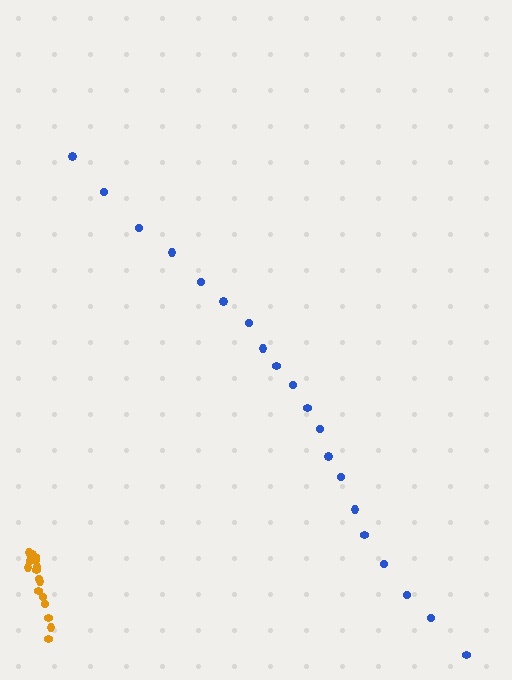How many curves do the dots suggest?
There are 2 distinct paths.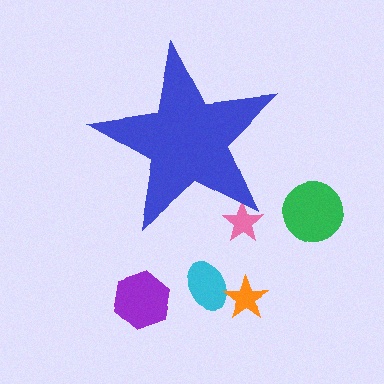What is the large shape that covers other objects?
A blue star.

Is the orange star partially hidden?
No, the orange star is fully visible.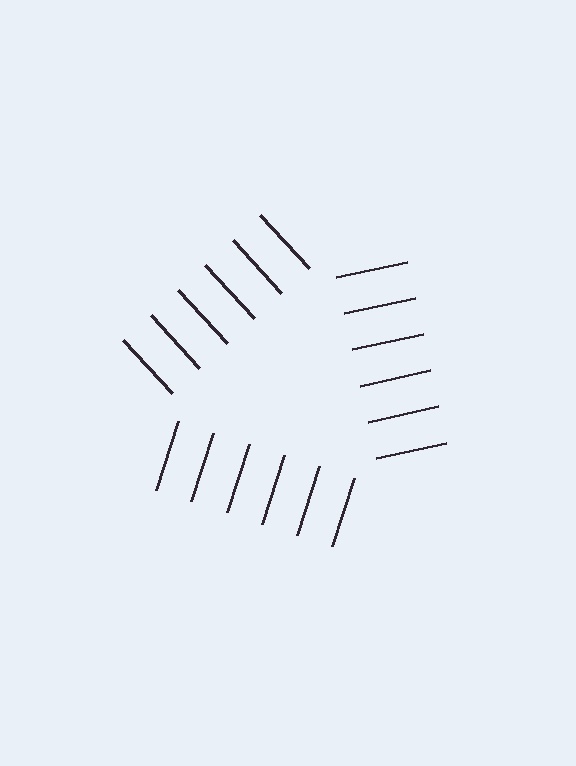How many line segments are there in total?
18 — 6 along each of the 3 edges.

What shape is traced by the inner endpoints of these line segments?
An illusory triangle — the line segments terminate on its edges but no continuous stroke is drawn.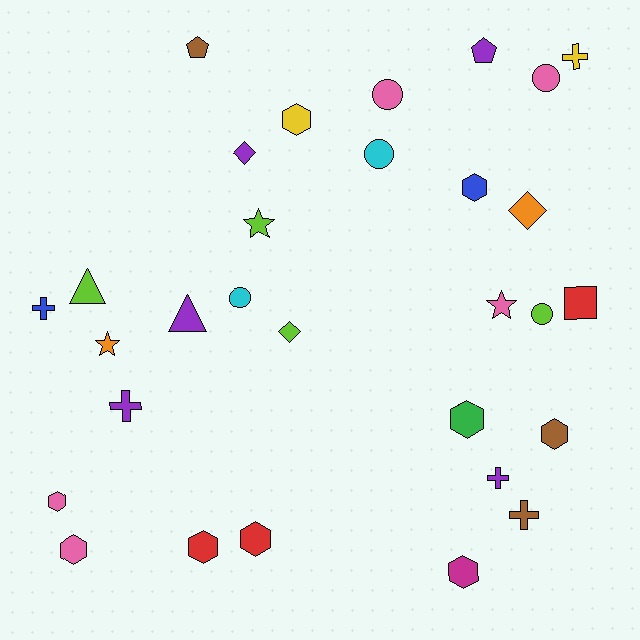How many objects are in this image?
There are 30 objects.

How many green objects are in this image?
There is 1 green object.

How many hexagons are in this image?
There are 9 hexagons.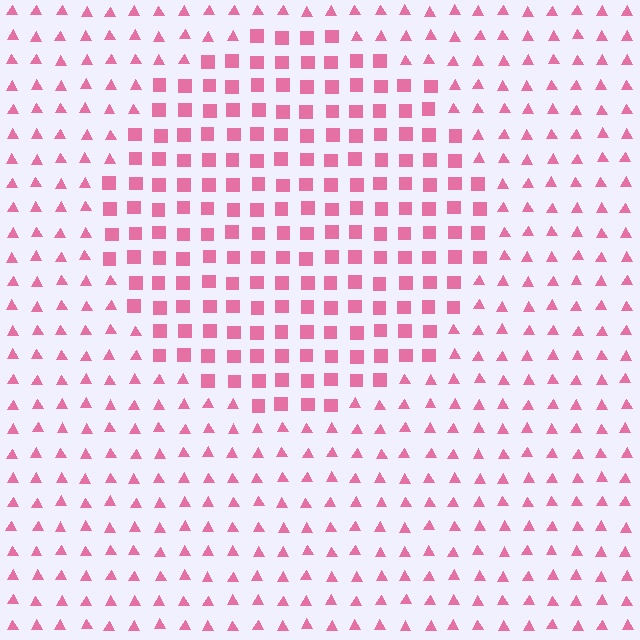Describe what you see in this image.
The image is filled with small pink elements arranged in a uniform grid. A circle-shaped region contains squares, while the surrounding area contains triangles. The boundary is defined purely by the change in element shape.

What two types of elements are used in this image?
The image uses squares inside the circle region and triangles outside it.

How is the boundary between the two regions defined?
The boundary is defined by a change in element shape: squares inside vs. triangles outside. All elements share the same color and spacing.